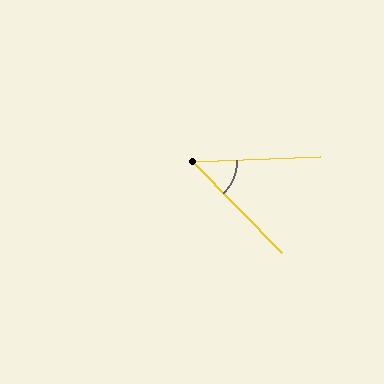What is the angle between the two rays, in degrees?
Approximately 48 degrees.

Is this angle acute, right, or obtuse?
It is acute.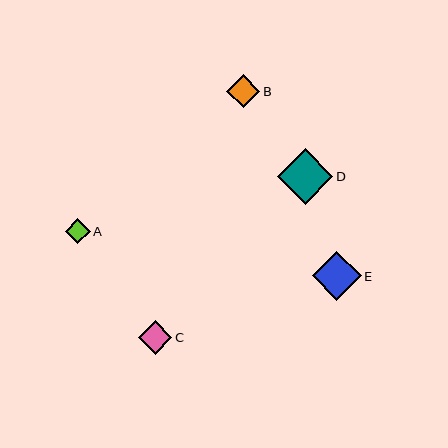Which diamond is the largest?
Diamond D is the largest with a size of approximately 55 pixels.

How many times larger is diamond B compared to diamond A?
Diamond B is approximately 1.3 times the size of diamond A.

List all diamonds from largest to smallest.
From largest to smallest: D, E, C, B, A.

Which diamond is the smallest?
Diamond A is the smallest with a size of approximately 25 pixels.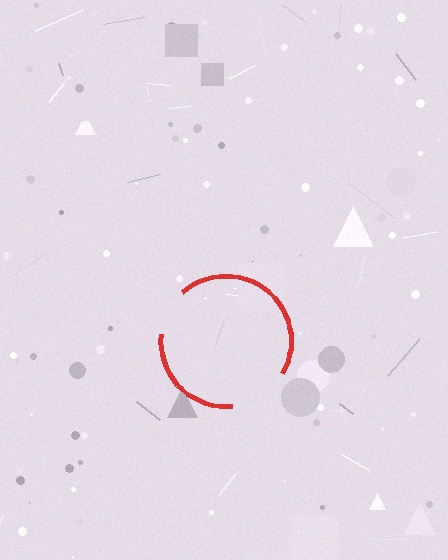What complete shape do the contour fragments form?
The contour fragments form a circle.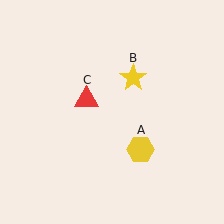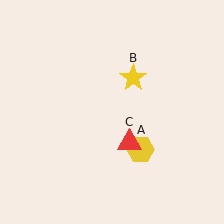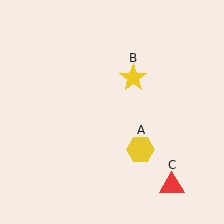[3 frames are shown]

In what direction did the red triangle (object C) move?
The red triangle (object C) moved down and to the right.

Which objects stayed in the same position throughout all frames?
Yellow hexagon (object A) and yellow star (object B) remained stationary.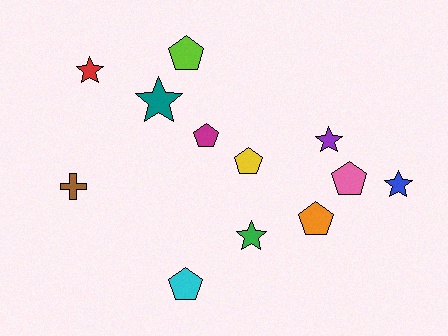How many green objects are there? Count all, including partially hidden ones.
There is 1 green object.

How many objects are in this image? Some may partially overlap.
There are 12 objects.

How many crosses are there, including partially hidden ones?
There is 1 cross.